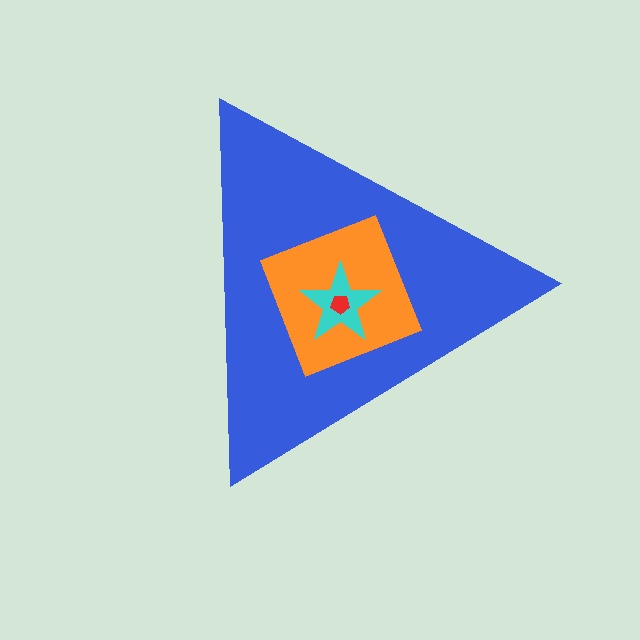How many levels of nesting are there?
4.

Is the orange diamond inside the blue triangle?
Yes.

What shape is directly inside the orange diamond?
The cyan star.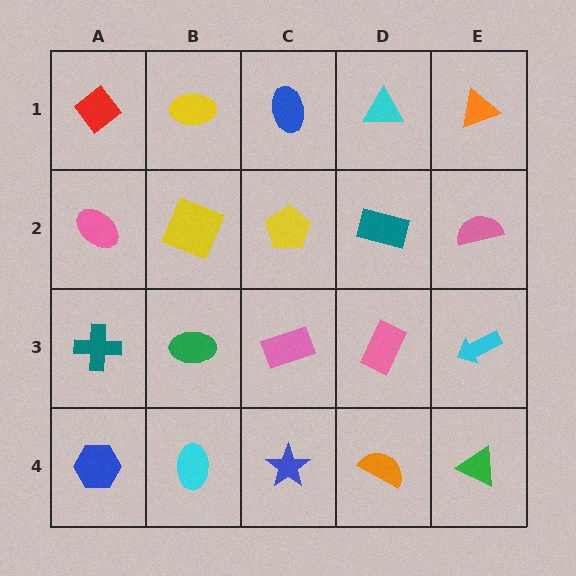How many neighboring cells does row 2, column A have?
3.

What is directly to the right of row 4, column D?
A green triangle.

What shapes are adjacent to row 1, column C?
A yellow pentagon (row 2, column C), a yellow ellipse (row 1, column B), a cyan triangle (row 1, column D).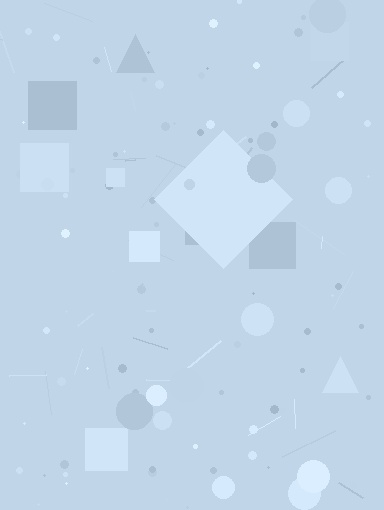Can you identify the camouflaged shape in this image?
The camouflaged shape is a diamond.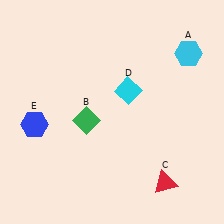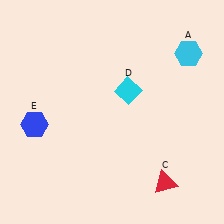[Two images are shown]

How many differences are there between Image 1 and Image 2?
There is 1 difference between the two images.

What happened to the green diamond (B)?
The green diamond (B) was removed in Image 2. It was in the bottom-left area of Image 1.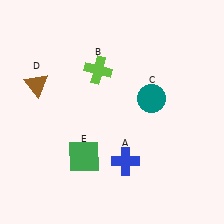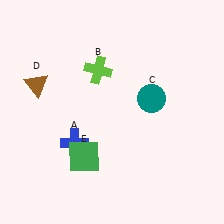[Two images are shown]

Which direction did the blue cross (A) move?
The blue cross (A) moved left.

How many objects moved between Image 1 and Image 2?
1 object moved between the two images.